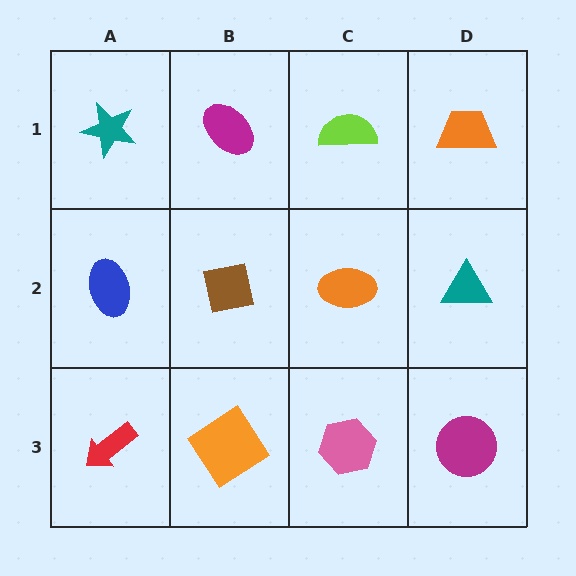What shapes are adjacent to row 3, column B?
A brown square (row 2, column B), a red arrow (row 3, column A), a pink hexagon (row 3, column C).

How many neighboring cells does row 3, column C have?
3.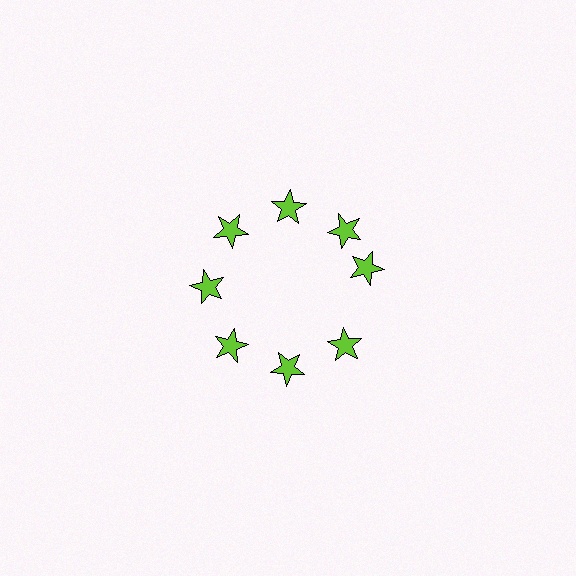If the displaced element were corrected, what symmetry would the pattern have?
It would have 8-fold rotational symmetry — the pattern would map onto itself every 45 degrees.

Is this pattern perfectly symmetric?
No. The 8 lime stars are arranged in a ring, but one element near the 3 o'clock position is rotated out of alignment along the ring, breaking the 8-fold rotational symmetry.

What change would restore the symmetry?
The symmetry would be restored by rotating it back into even spacing with its neighbors so that all 8 stars sit at equal angles and equal distance from the center.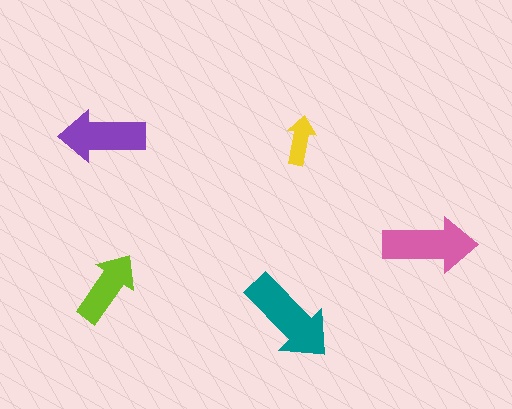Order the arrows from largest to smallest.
the teal one, the pink one, the purple one, the lime one, the yellow one.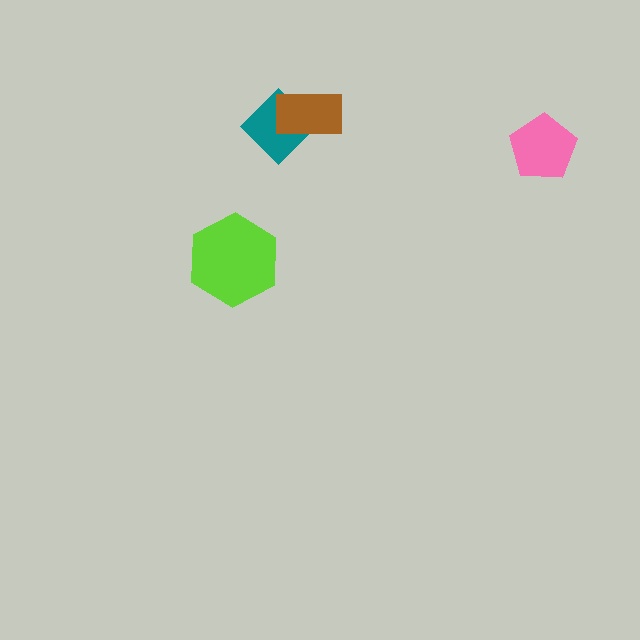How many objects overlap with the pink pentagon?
0 objects overlap with the pink pentagon.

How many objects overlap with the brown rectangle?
1 object overlaps with the brown rectangle.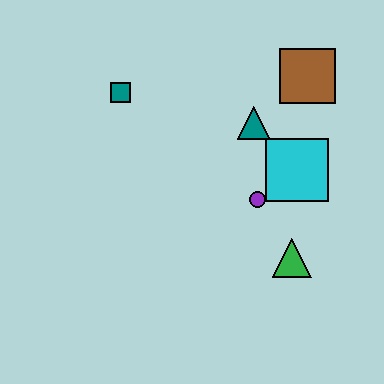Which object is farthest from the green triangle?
The teal square is farthest from the green triangle.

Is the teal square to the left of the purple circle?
Yes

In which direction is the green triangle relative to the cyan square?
The green triangle is below the cyan square.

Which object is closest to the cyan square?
The purple circle is closest to the cyan square.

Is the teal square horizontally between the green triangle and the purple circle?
No